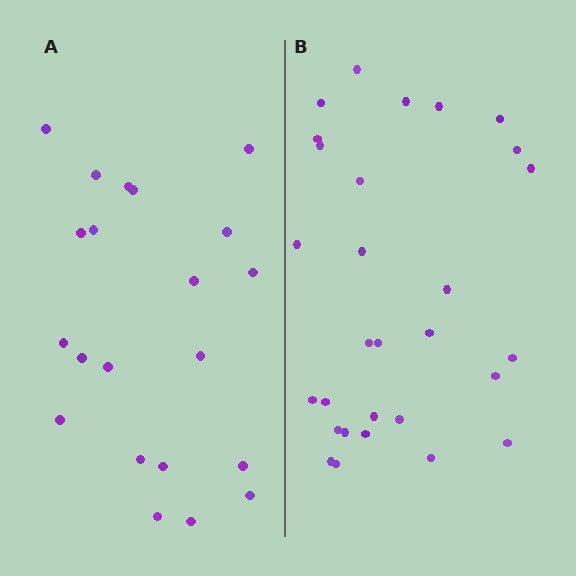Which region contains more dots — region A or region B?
Region B (the right region) has more dots.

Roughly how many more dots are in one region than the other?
Region B has roughly 8 or so more dots than region A.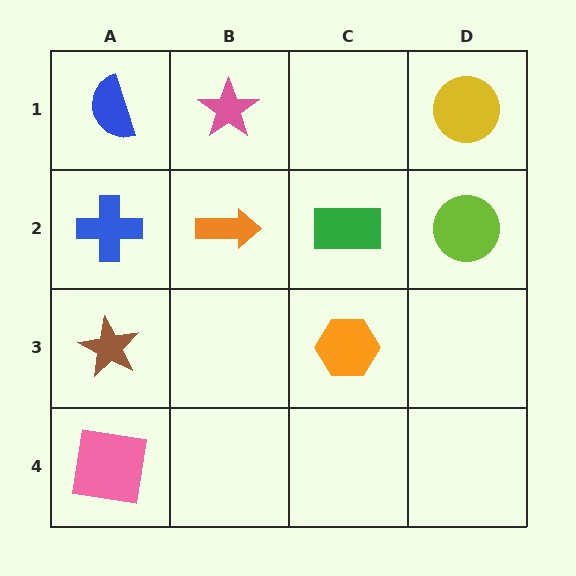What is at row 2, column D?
A lime circle.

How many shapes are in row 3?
2 shapes.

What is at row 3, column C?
An orange hexagon.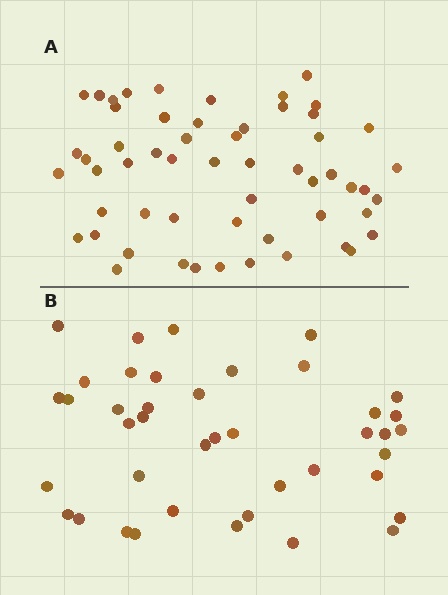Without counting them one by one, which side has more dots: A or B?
Region A (the top region) has more dots.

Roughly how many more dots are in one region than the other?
Region A has approximately 15 more dots than region B.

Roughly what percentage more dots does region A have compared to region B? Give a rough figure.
About 35% more.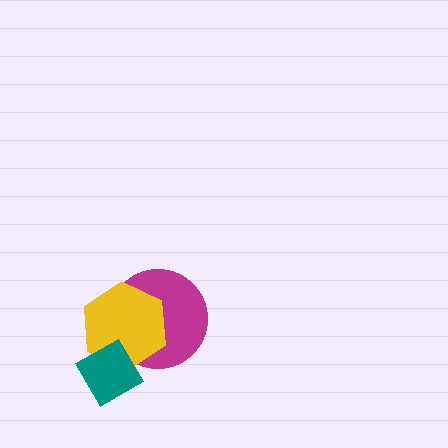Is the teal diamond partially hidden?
No, no other shape covers it.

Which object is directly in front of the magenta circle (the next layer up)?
The yellow hexagon is directly in front of the magenta circle.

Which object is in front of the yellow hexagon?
The teal diamond is in front of the yellow hexagon.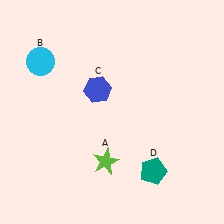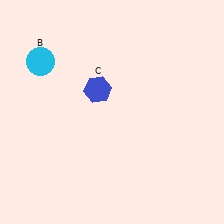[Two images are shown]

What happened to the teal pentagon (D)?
The teal pentagon (D) was removed in Image 2. It was in the bottom-right area of Image 1.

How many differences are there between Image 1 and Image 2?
There are 2 differences between the two images.